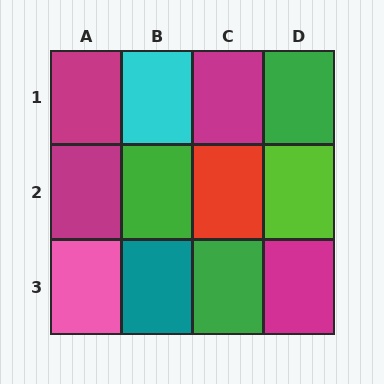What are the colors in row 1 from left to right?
Magenta, cyan, magenta, green.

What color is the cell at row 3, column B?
Teal.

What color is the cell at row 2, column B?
Green.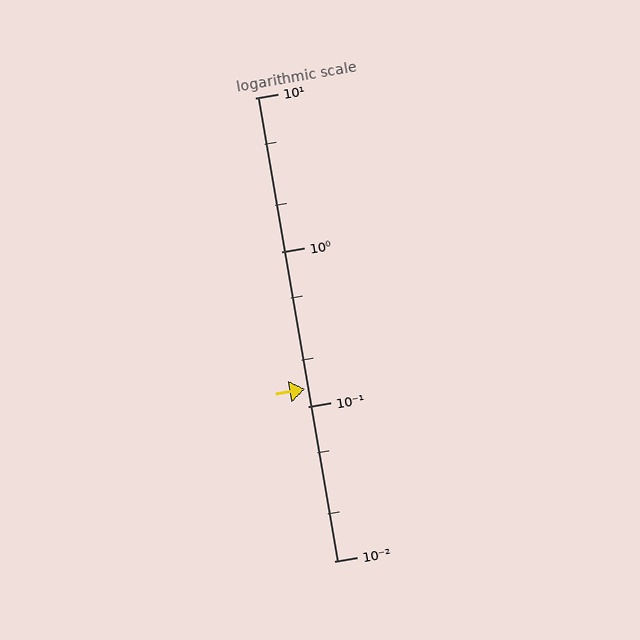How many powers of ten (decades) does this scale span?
The scale spans 3 decades, from 0.01 to 10.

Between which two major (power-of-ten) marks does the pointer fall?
The pointer is between 0.1 and 1.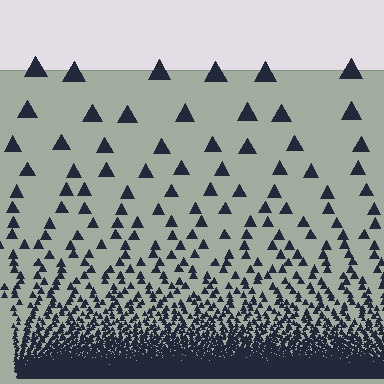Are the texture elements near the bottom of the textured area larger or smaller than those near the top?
Smaller. The gradient is inverted — elements near the bottom are smaller and denser.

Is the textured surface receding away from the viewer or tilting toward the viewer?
The surface appears to tilt toward the viewer. Texture elements get larger and sparser toward the top.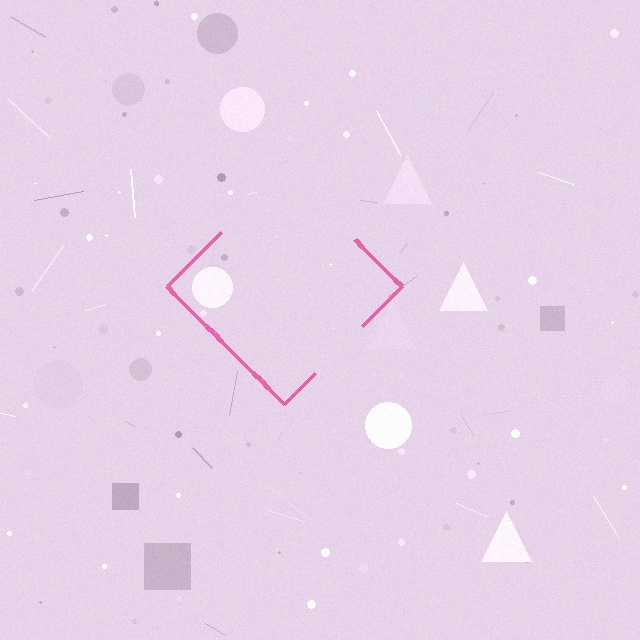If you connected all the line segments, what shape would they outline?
They would outline a diamond.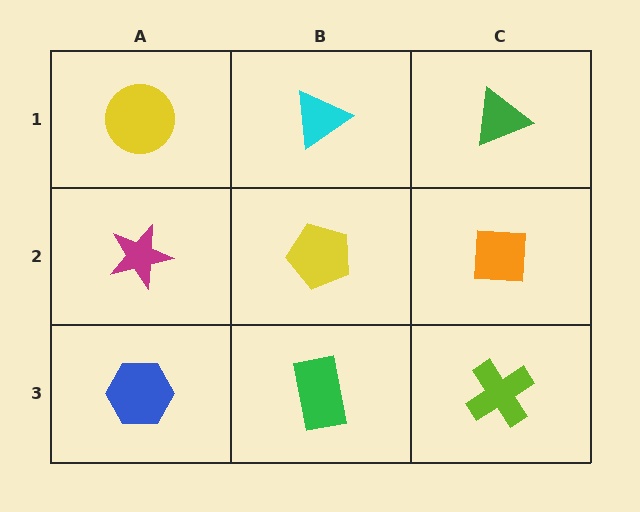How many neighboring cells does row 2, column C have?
3.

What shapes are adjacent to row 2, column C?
A green triangle (row 1, column C), a lime cross (row 3, column C), a yellow pentagon (row 2, column B).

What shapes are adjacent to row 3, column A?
A magenta star (row 2, column A), a green rectangle (row 3, column B).